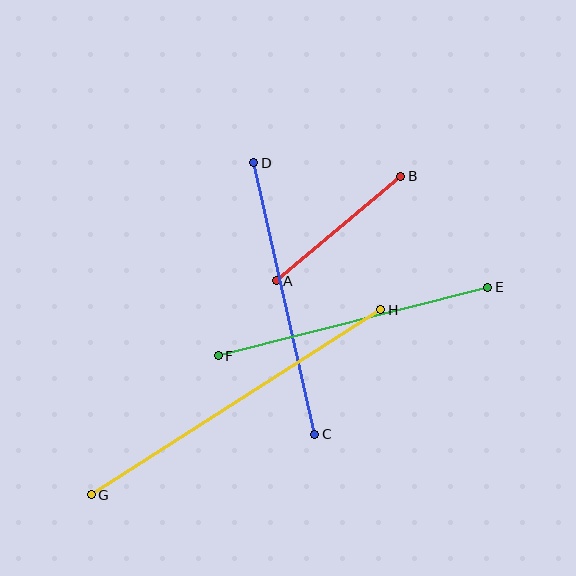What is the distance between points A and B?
The distance is approximately 163 pixels.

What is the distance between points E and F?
The distance is approximately 278 pixels.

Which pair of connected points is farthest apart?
Points G and H are farthest apart.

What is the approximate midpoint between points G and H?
The midpoint is at approximately (236, 402) pixels.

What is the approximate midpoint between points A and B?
The midpoint is at approximately (338, 229) pixels.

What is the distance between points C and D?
The distance is approximately 278 pixels.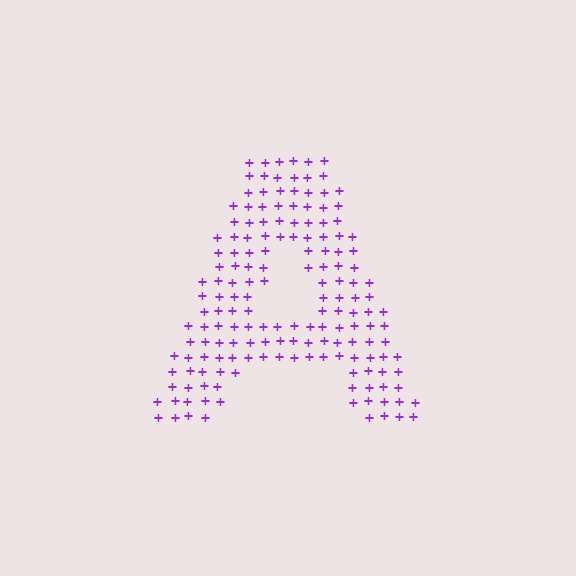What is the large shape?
The large shape is the letter A.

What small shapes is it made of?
It is made of small plus signs.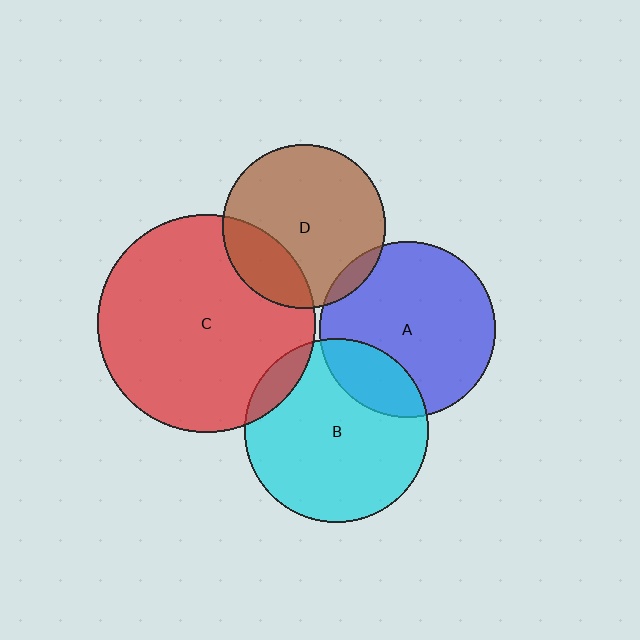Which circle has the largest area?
Circle C (red).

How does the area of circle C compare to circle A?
Approximately 1.5 times.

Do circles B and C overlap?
Yes.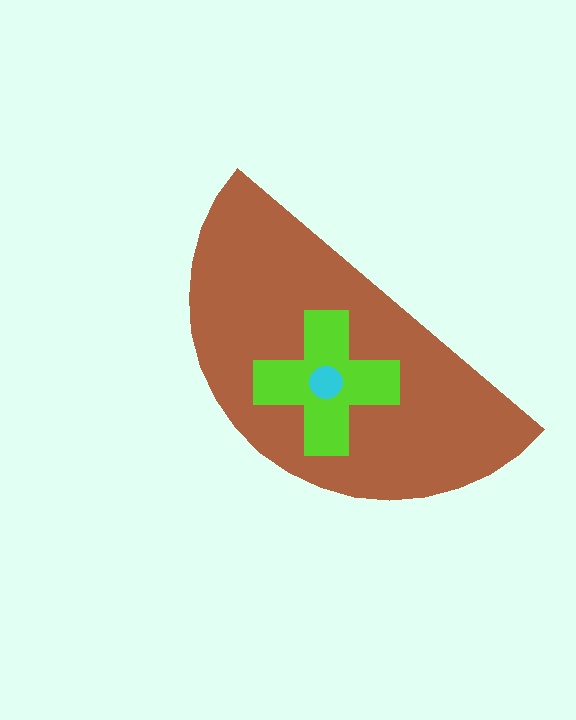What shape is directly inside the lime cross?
The cyan circle.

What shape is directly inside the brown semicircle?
The lime cross.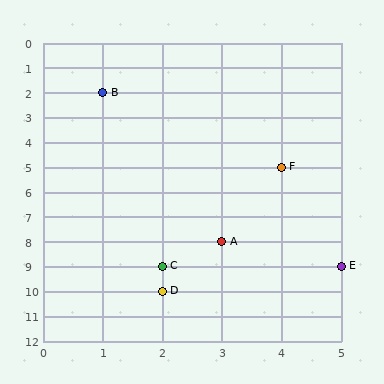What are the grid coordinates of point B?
Point B is at grid coordinates (1, 2).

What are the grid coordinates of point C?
Point C is at grid coordinates (2, 9).